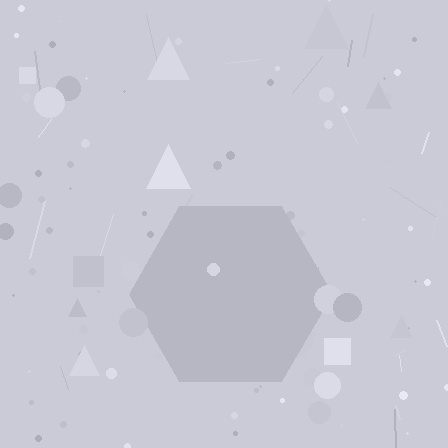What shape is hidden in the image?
A hexagon is hidden in the image.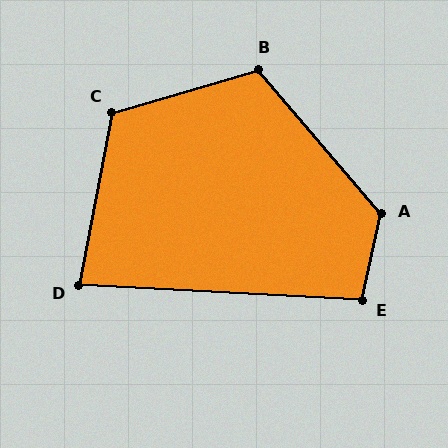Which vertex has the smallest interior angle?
D, at approximately 82 degrees.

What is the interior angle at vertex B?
Approximately 114 degrees (obtuse).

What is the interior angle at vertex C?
Approximately 117 degrees (obtuse).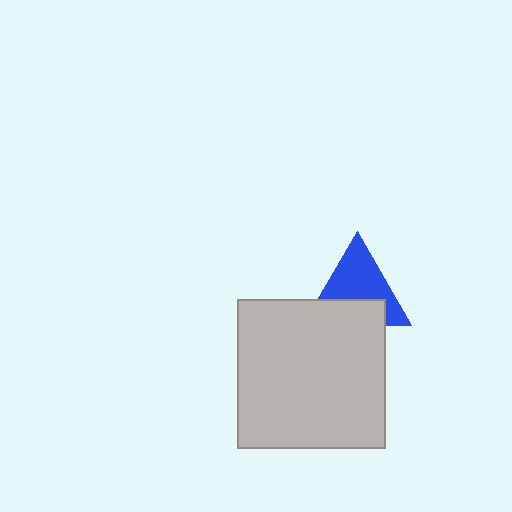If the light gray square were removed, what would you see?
You would see the complete blue triangle.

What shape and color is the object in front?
The object in front is a light gray square.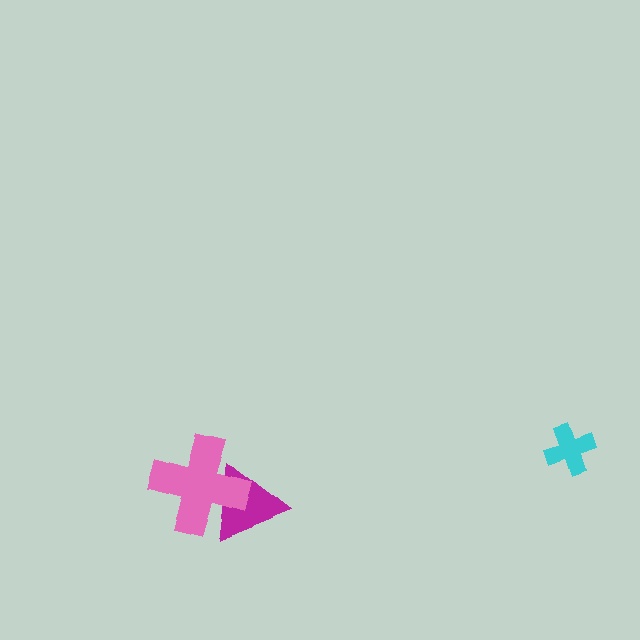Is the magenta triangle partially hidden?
Yes, it is partially covered by another shape.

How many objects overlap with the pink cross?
1 object overlaps with the pink cross.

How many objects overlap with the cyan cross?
0 objects overlap with the cyan cross.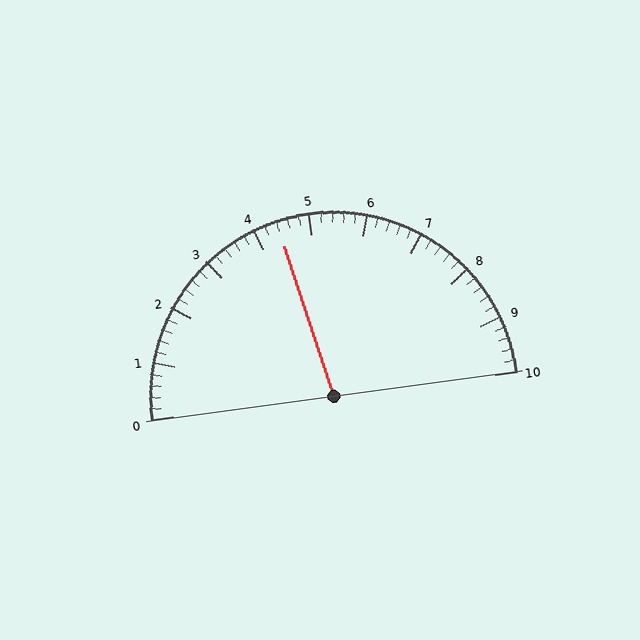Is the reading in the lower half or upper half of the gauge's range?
The reading is in the lower half of the range (0 to 10).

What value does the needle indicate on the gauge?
The needle indicates approximately 4.4.